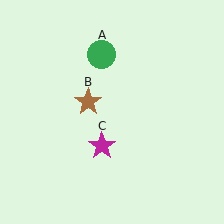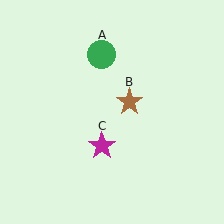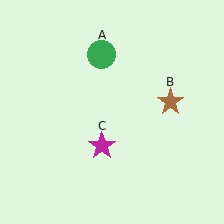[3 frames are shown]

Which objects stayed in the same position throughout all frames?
Green circle (object A) and magenta star (object C) remained stationary.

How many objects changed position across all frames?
1 object changed position: brown star (object B).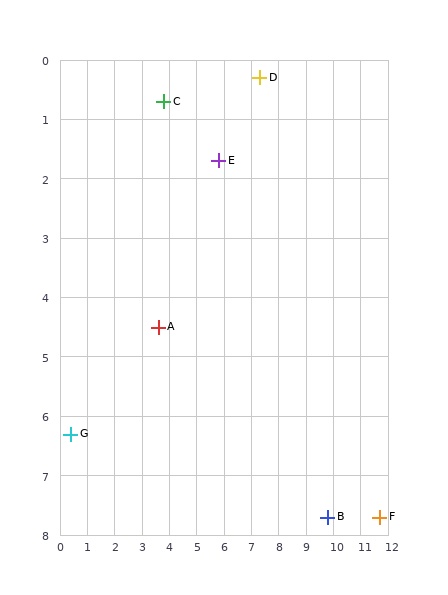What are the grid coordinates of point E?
Point E is at approximately (5.8, 1.7).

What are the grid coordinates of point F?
Point F is at approximately (11.7, 7.7).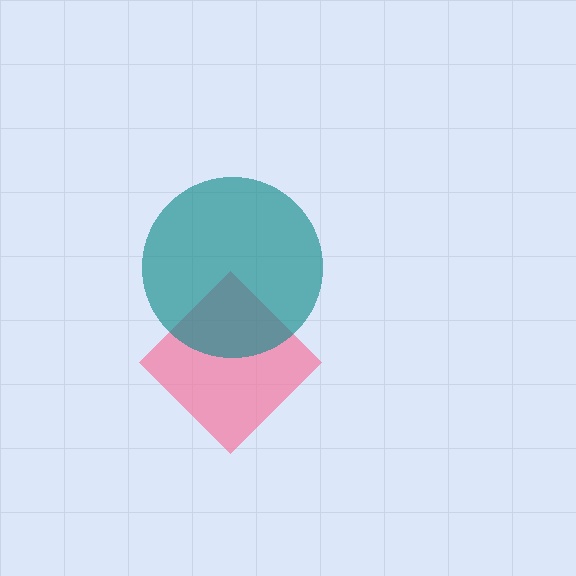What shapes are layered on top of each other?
The layered shapes are: a pink diamond, a teal circle.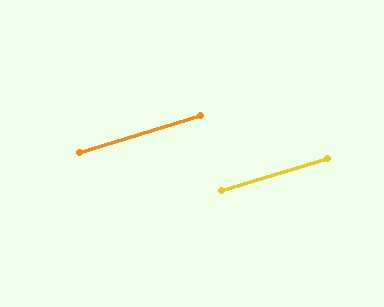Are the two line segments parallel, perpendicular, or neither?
Parallel — their directions differ by only 0.2°.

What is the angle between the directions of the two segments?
Approximately 0 degrees.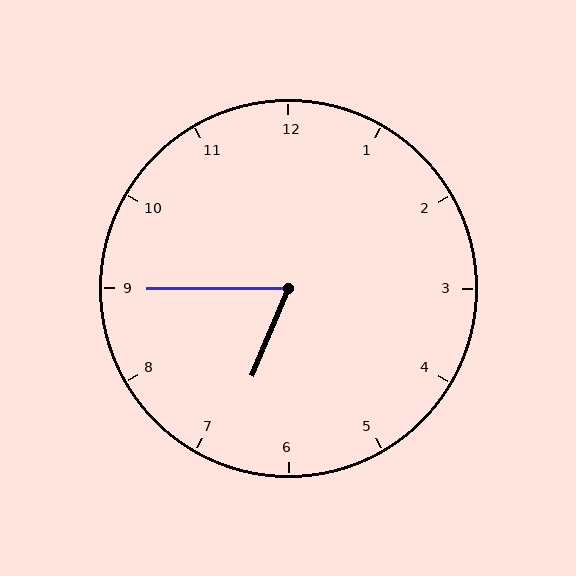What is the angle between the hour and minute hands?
Approximately 68 degrees.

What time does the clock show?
6:45.